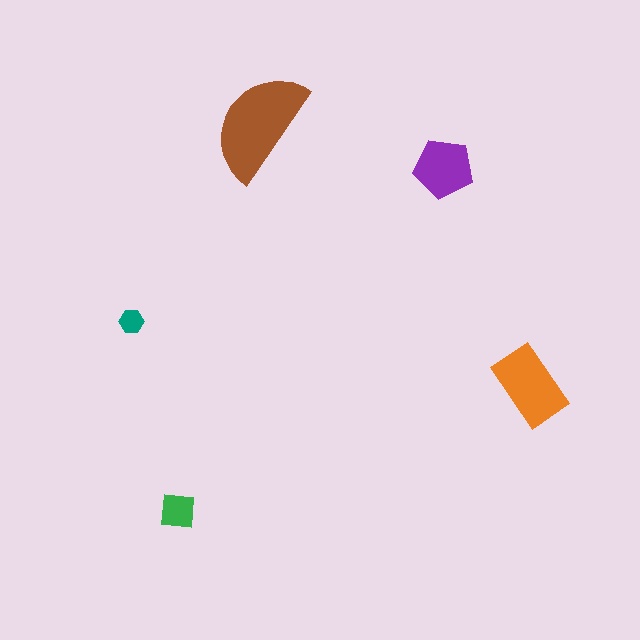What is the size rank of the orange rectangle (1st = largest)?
2nd.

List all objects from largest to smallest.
The brown semicircle, the orange rectangle, the purple pentagon, the green square, the teal hexagon.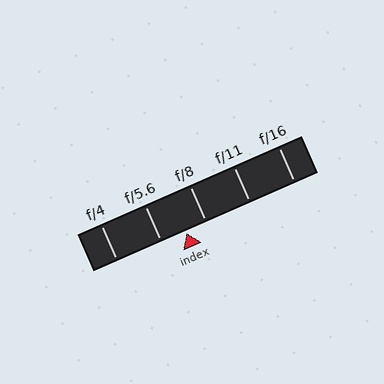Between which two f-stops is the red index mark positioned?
The index mark is between f/5.6 and f/8.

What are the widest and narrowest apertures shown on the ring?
The widest aperture shown is f/4 and the narrowest is f/16.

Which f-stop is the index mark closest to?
The index mark is closest to f/8.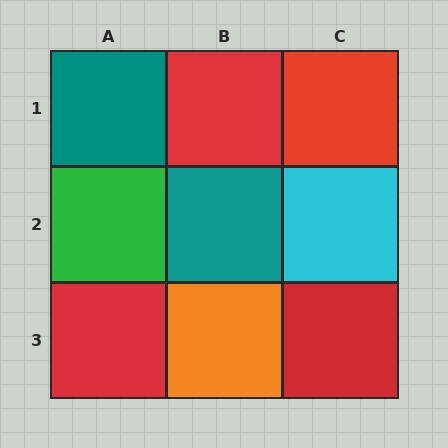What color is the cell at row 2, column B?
Teal.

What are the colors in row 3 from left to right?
Red, orange, red.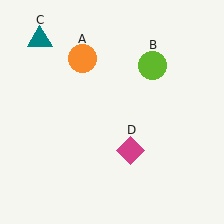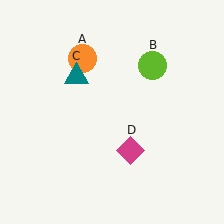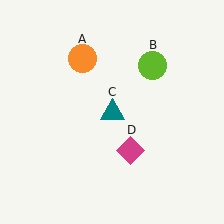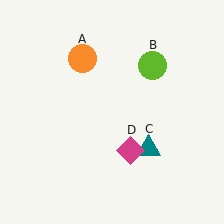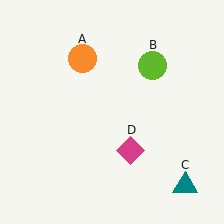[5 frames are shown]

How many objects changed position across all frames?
1 object changed position: teal triangle (object C).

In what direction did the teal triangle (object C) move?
The teal triangle (object C) moved down and to the right.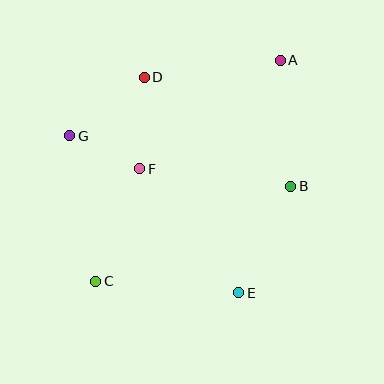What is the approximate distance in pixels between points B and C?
The distance between B and C is approximately 217 pixels.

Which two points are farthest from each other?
Points A and C are farthest from each other.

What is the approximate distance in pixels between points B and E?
The distance between B and E is approximately 119 pixels.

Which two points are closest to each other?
Points F and G are closest to each other.